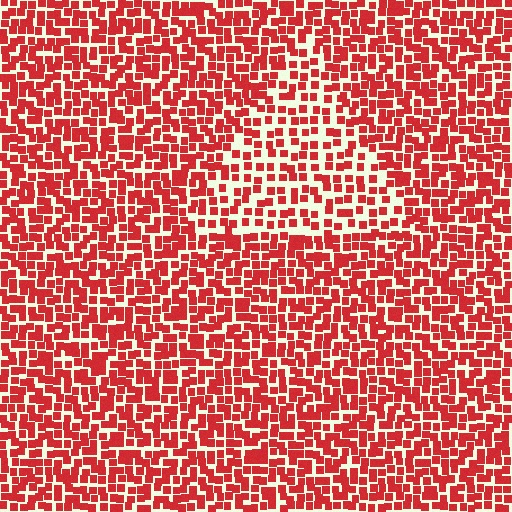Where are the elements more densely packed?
The elements are more densely packed outside the triangle boundary.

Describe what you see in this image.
The image contains small red elements arranged at two different densities. A triangle-shaped region is visible where the elements are less densely packed than the surrounding area.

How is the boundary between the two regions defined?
The boundary is defined by a change in element density (approximately 1.6x ratio). All elements are the same color, size, and shape.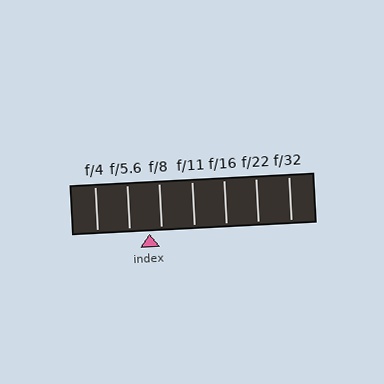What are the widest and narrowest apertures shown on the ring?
The widest aperture shown is f/4 and the narrowest is f/32.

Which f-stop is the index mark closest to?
The index mark is closest to f/8.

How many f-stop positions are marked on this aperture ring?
There are 7 f-stop positions marked.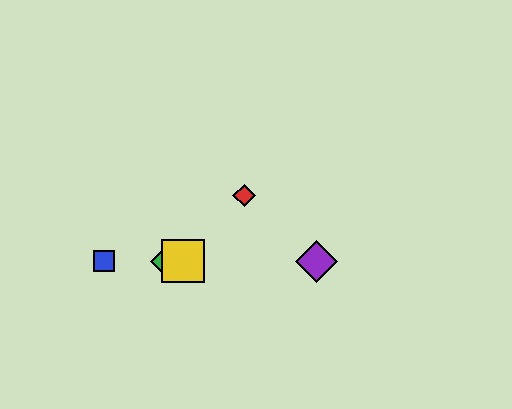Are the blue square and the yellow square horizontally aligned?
Yes, both are at y≈261.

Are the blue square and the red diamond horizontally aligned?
No, the blue square is at y≈261 and the red diamond is at y≈195.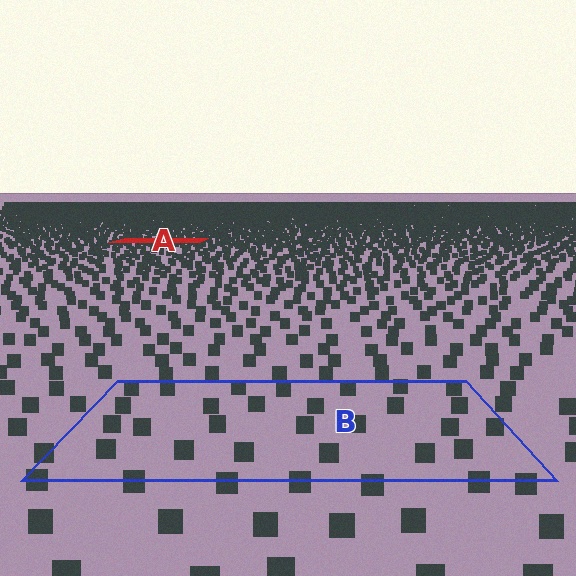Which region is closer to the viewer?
Region B is closer. The texture elements there are larger and more spread out.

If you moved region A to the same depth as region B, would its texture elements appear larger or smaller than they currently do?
They would appear larger. At a closer depth, the same texture elements are projected at a bigger on-screen size.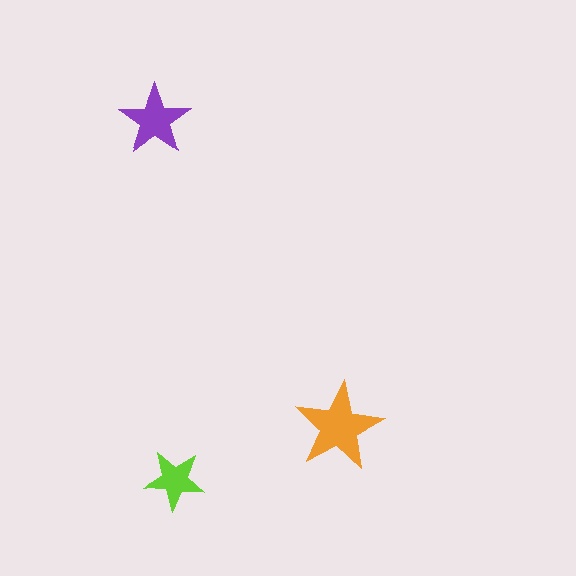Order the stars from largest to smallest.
the orange one, the purple one, the lime one.